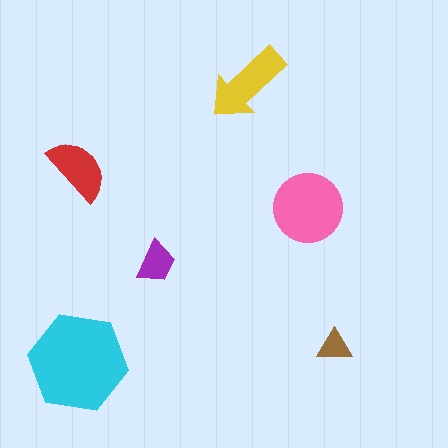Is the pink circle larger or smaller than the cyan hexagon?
Smaller.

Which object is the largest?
The cyan hexagon.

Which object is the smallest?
The brown triangle.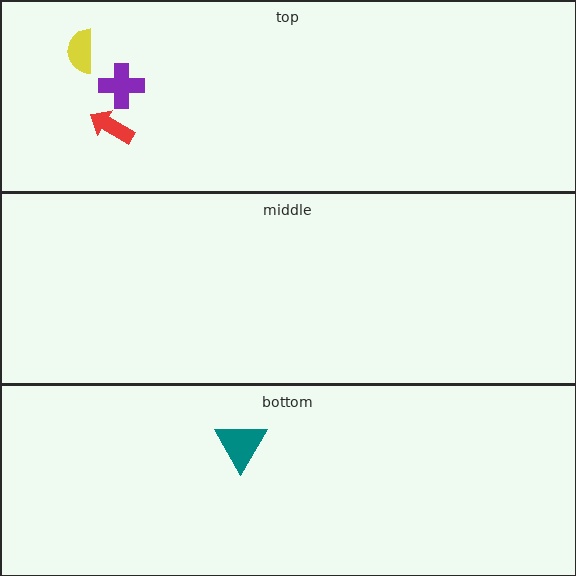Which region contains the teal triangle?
The bottom region.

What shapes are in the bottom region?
The teal triangle.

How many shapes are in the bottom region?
1.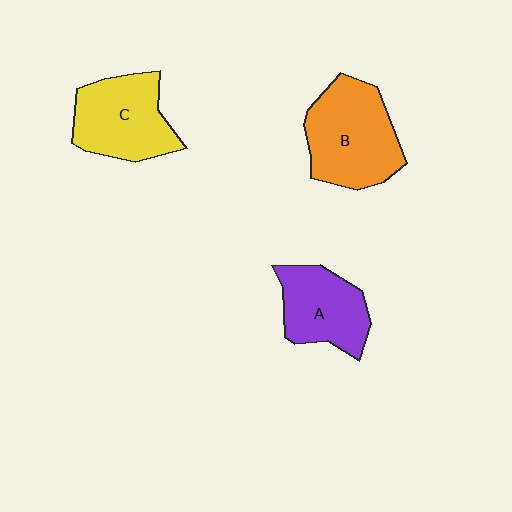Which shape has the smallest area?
Shape A (purple).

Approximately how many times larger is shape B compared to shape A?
Approximately 1.4 times.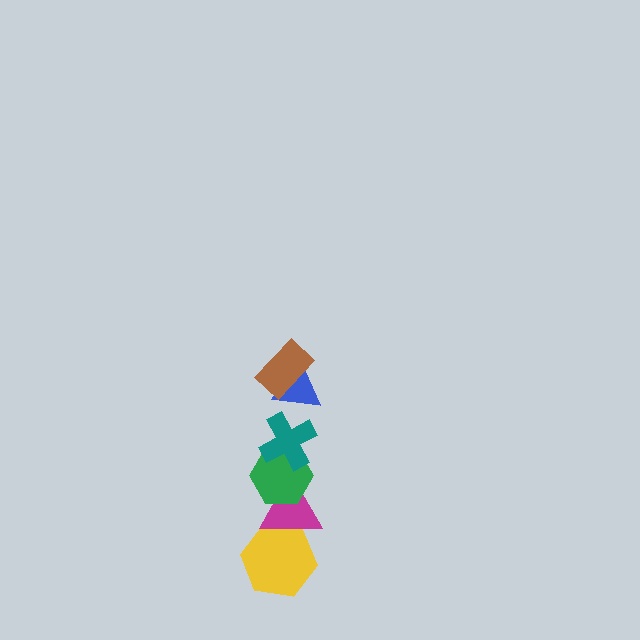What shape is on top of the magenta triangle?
The green hexagon is on top of the magenta triangle.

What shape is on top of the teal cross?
The blue triangle is on top of the teal cross.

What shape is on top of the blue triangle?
The brown rectangle is on top of the blue triangle.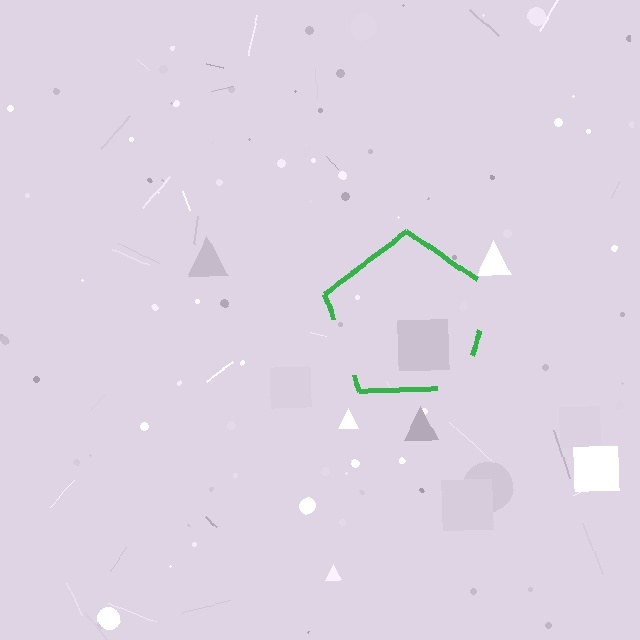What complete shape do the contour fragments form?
The contour fragments form a pentagon.